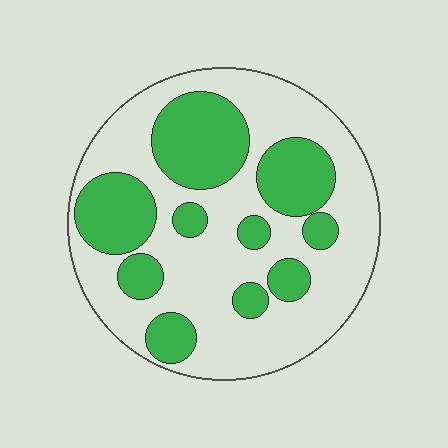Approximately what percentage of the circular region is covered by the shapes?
Approximately 35%.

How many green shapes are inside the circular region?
10.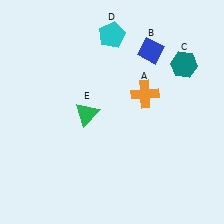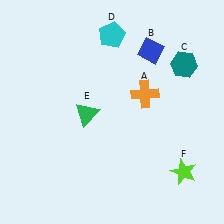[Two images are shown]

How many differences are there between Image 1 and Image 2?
There is 1 difference between the two images.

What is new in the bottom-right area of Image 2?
A lime star (F) was added in the bottom-right area of Image 2.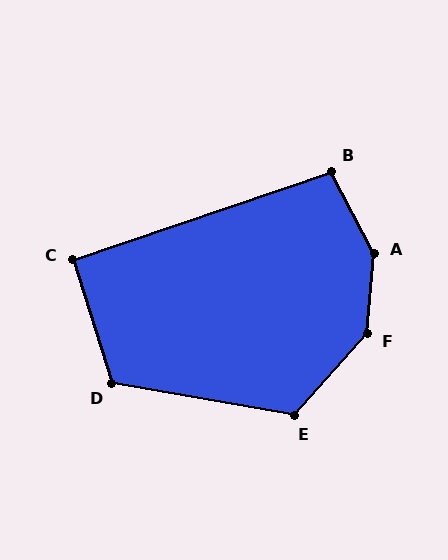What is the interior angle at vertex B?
Approximately 99 degrees (obtuse).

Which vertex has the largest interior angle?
A, at approximately 147 degrees.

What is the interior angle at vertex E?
Approximately 122 degrees (obtuse).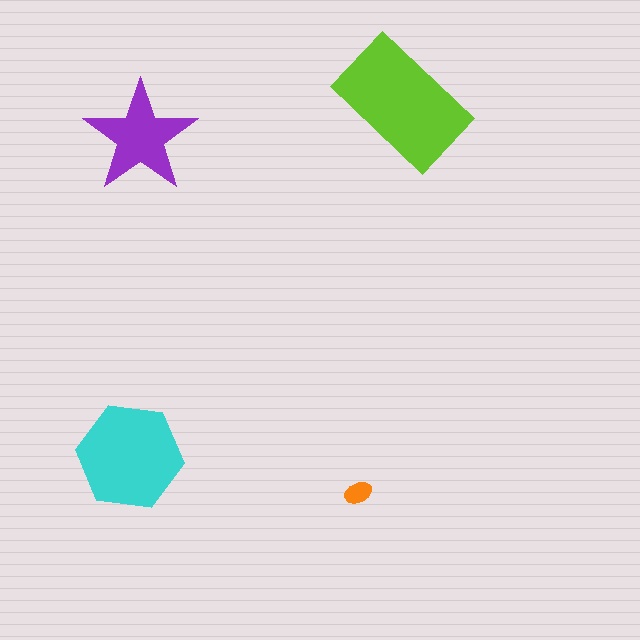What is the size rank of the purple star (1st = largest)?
3rd.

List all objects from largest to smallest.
The lime rectangle, the cyan hexagon, the purple star, the orange ellipse.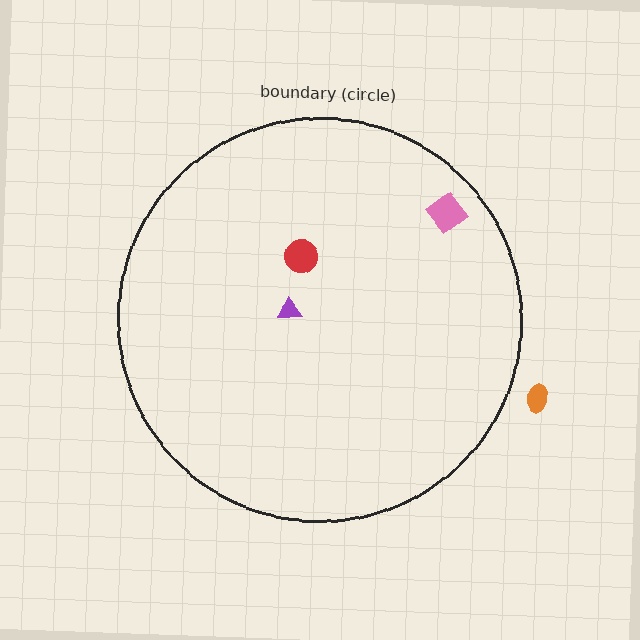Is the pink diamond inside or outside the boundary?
Inside.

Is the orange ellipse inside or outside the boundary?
Outside.